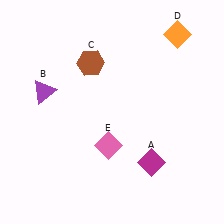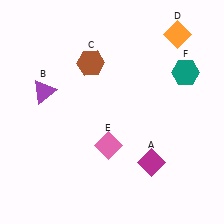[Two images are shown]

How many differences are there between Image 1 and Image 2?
There is 1 difference between the two images.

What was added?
A teal hexagon (F) was added in Image 2.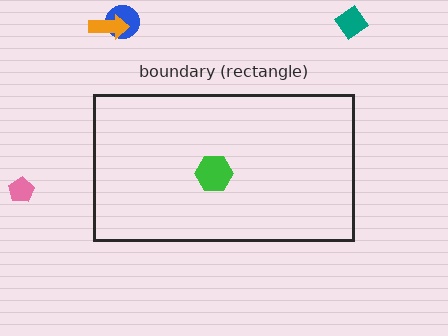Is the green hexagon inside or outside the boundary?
Inside.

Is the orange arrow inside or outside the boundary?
Outside.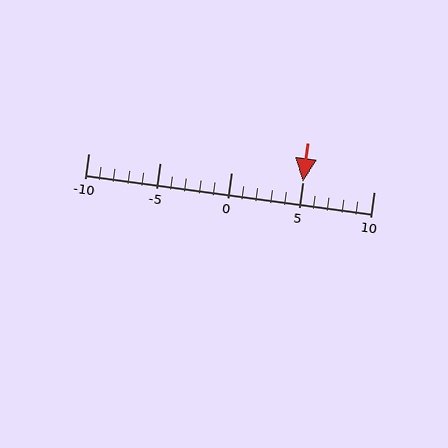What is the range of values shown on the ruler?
The ruler shows values from -10 to 10.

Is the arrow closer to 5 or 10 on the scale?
The arrow is closer to 5.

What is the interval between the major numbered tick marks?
The major tick marks are spaced 5 units apart.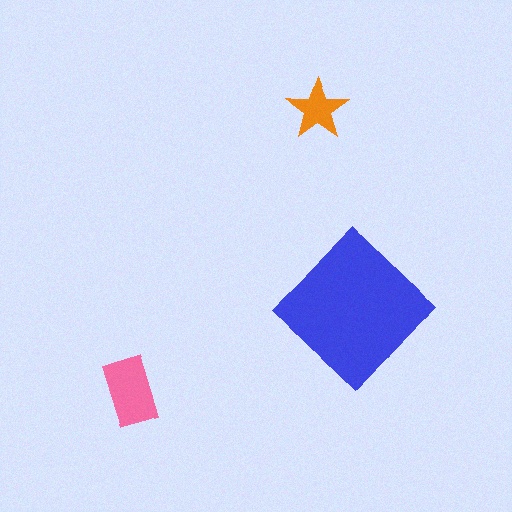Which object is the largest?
The blue diamond.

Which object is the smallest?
The orange star.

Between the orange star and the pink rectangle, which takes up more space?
The pink rectangle.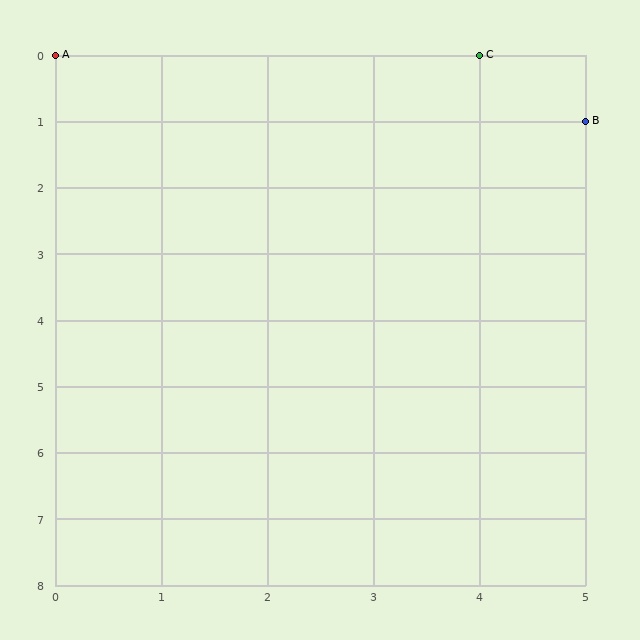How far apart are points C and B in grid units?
Points C and B are 1 column and 1 row apart (about 1.4 grid units diagonally).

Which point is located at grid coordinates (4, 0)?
Point C is at (4, 0).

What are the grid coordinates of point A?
Point A is at grid coordinates (0, 0).